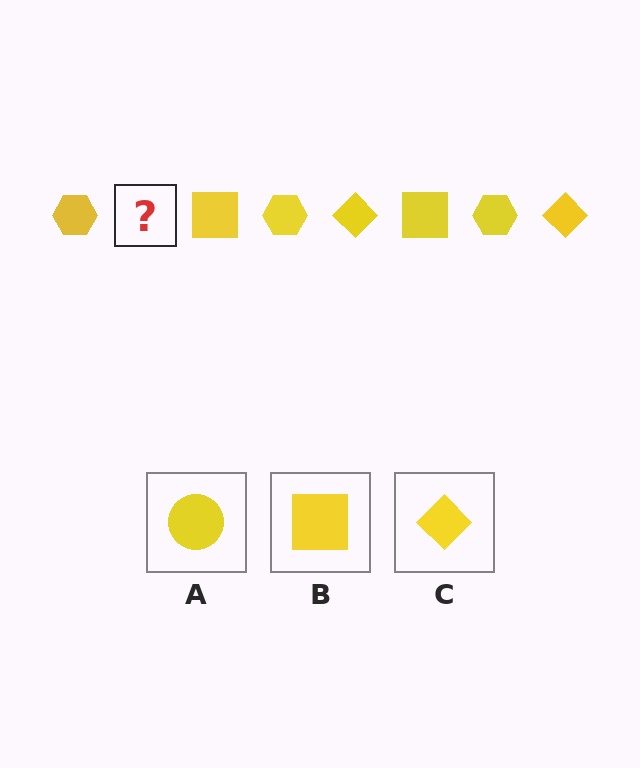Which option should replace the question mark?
Option C.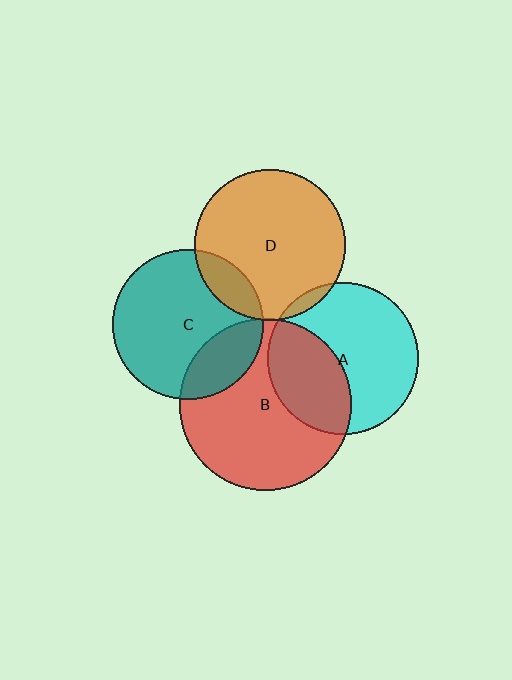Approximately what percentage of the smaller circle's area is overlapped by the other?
Approximately 15%.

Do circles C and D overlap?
Yes.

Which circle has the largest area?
Circle B (red).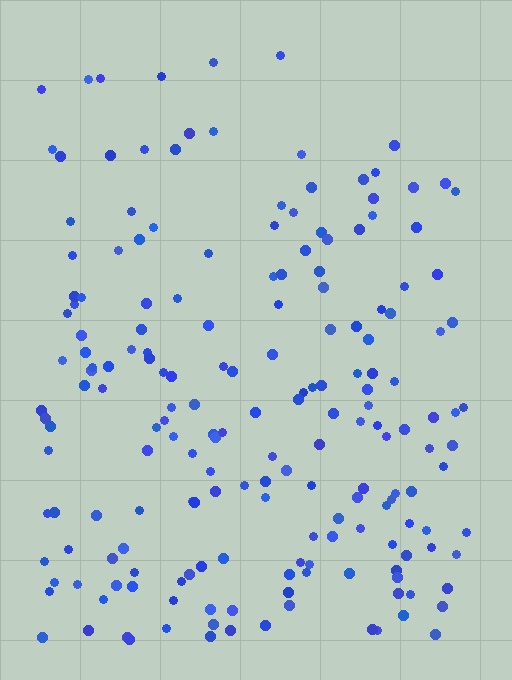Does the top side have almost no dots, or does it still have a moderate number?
Still a moderate number, just noticeably fewer than the bottom.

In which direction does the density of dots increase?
From top to bottom, with the bottom side densest.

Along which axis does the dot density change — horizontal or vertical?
Vertical.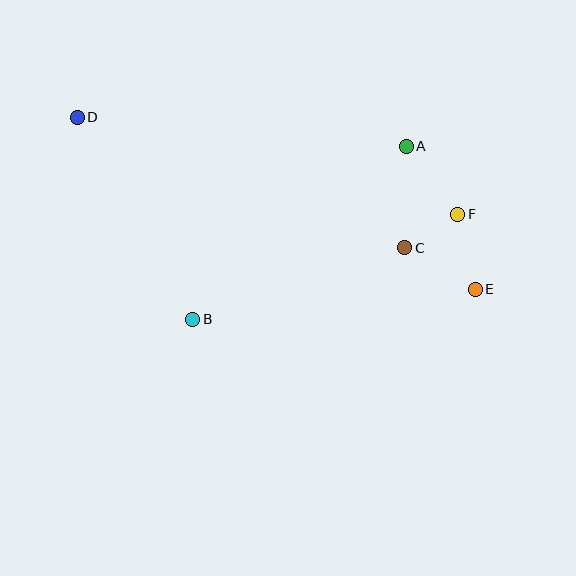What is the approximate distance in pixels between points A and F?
The distance between A and F is approximately 86 pixels.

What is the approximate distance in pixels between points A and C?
The distance between A and C is approximately 102 pixels.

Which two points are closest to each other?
Points C and F are closest to each other.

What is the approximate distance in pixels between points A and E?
The distance between A and E is approximately 159 pixels.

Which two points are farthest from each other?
Points D and E are farthest from each other.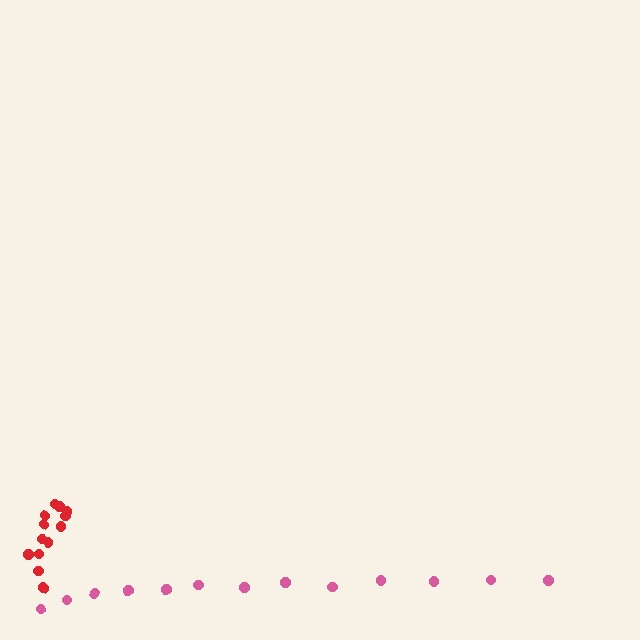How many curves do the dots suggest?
There are 2 distinct paths.